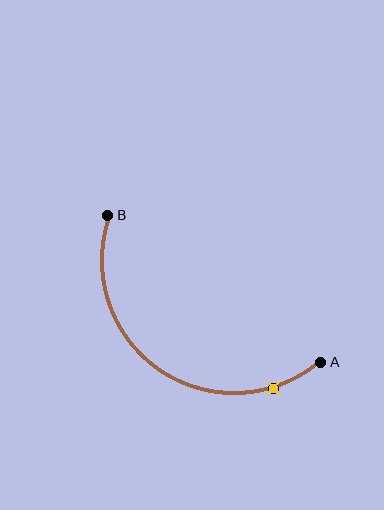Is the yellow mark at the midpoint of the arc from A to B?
No. The yellow mark lies on the arc but is closer to endpoint A. The arc midpoint would be at the point on the curve equidistant along the arc from both A and B.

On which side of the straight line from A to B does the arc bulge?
The arc bulges below and to the left of the straight line connecting A and B.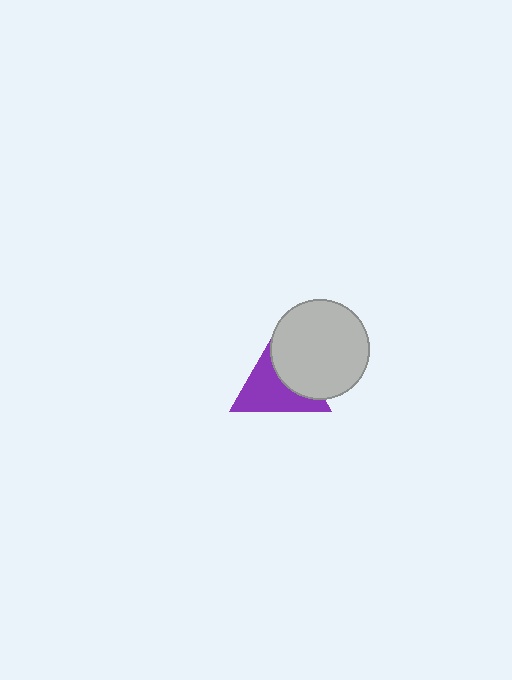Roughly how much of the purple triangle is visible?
About half of it is visible (roughly 58%).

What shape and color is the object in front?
The object in front is a light gray circle.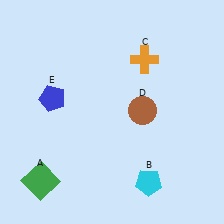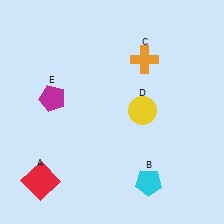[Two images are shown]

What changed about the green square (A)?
In Image 1, A is green. In Image 2, it changed to red.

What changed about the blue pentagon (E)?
In Image 1, E is blue. In Image 2, it changed to magenta.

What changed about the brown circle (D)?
In Image 1, D is brown. In Image 2, it changed to yellow.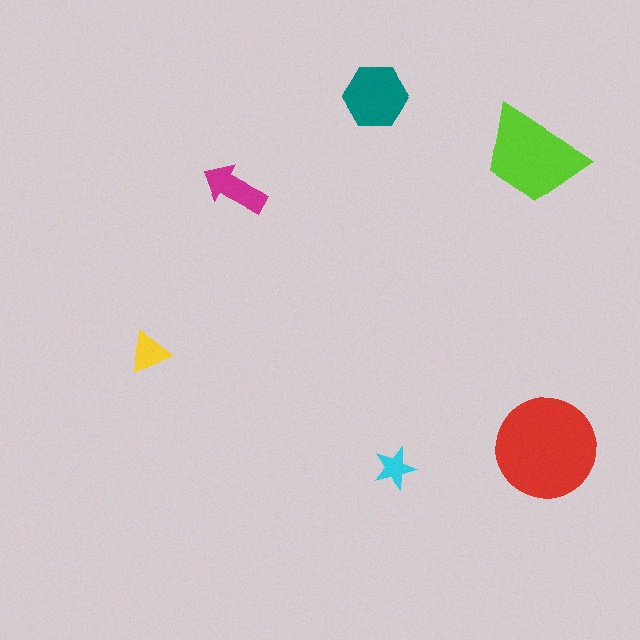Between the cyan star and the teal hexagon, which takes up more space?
The teal hexagon.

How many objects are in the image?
There are 6 objects in the image.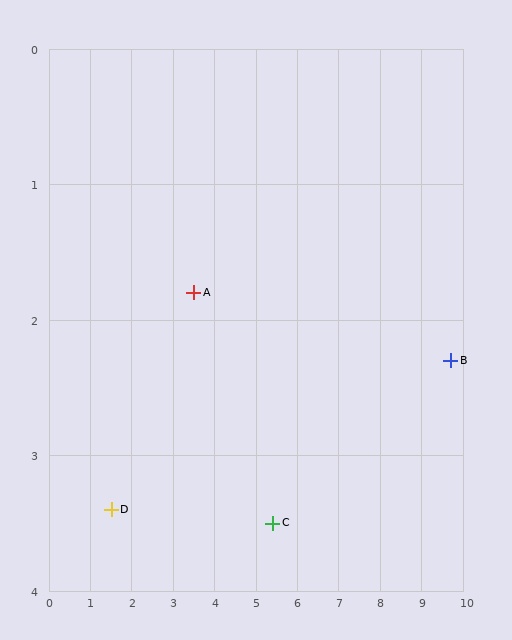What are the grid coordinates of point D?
Point D is at approximately (1.5, 3.4).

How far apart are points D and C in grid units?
Points D and C are about 3.9 grid units apart.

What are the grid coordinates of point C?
Point C is at approximately (5.4, 3.5).